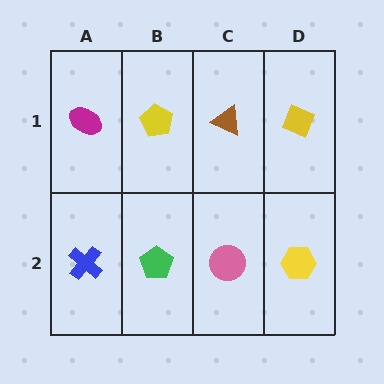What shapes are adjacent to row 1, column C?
A pink circle (row 2, column C), a yellow pentagon (row 1, column B), a yellow diamond (row 1, column D).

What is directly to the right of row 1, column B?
A brown triangle.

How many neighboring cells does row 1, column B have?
3.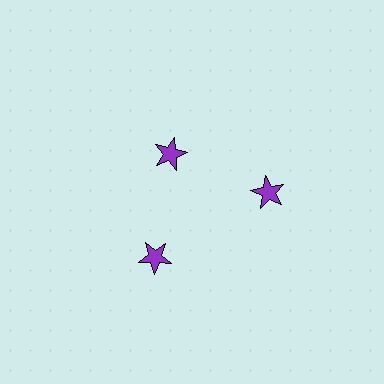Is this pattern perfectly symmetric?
No. The 3 purple stars are arranged in a ring, but one element near the 11 o'clock position is pulled inward toward the center, breaking the 3-fold rotational symmetry.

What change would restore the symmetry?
The symmetry would be restored by moving it outward, back onto the ring so that all 3 stars sit at equal angles and equal distance from the center.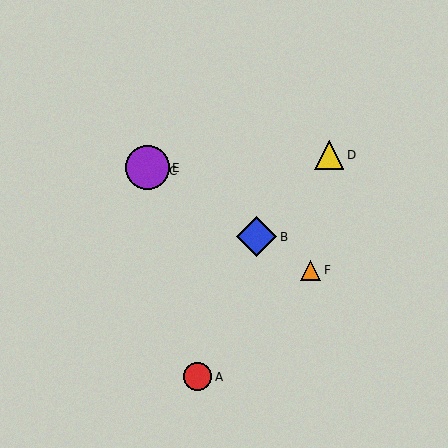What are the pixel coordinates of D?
Object D is at (329, 155).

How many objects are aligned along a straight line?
4 objects (B, C, E, F) are aligned along a straight line.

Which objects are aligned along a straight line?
Objects B, C, E, F are aligned along a straight line.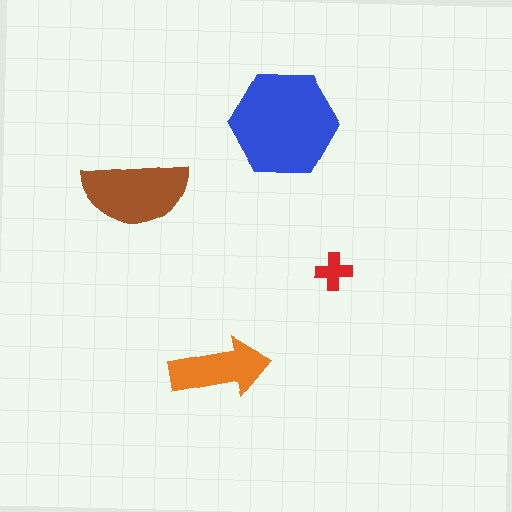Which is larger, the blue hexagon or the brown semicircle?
The blue hexagon.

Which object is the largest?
The blue hexagon.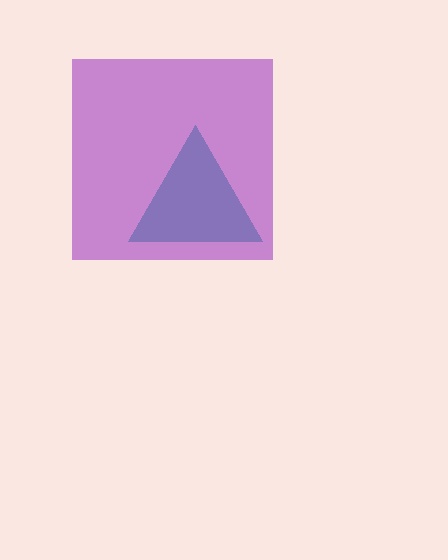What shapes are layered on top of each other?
The layered shapes are: a teal triangle, a purple square.